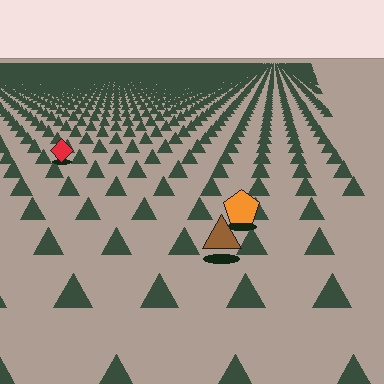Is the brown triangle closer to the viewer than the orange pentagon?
Yes. The brown triangle is closer — you can tell from the texture gradient: the ground texture is coarser near it.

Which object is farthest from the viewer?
The red diamond is farthest from the viewer. It appears smaller and the ground texture around it is denser.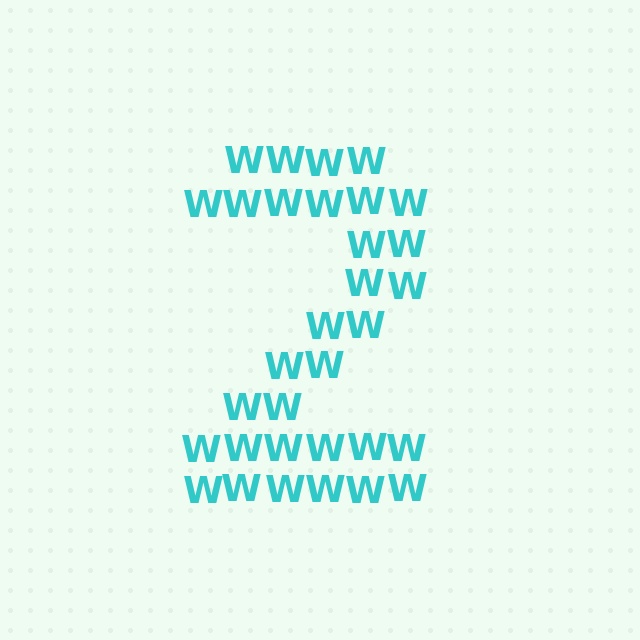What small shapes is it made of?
It is made of small letter W's.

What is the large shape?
The large shape is the digit 2.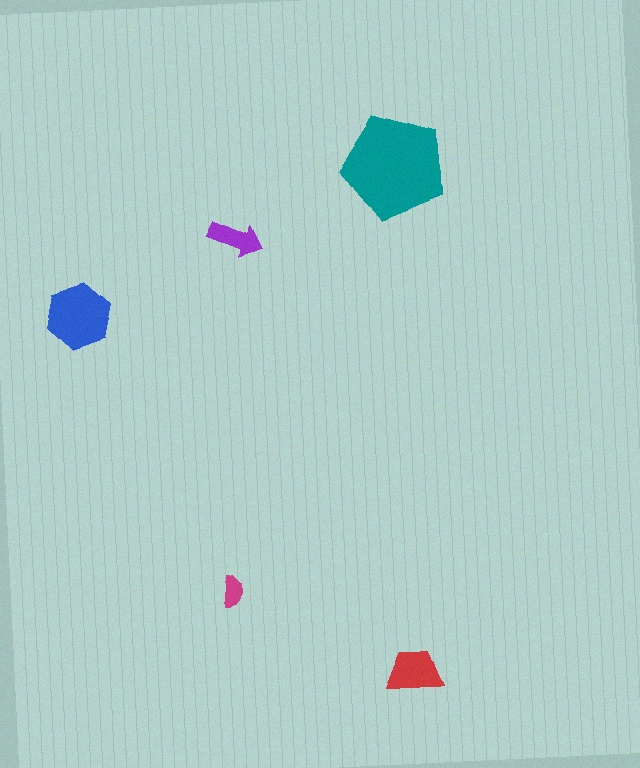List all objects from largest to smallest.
The teal pentagon, the blue hexagon, the red trapezoid, the purple arrow, the magenta semicircle.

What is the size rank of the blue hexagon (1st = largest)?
2nd.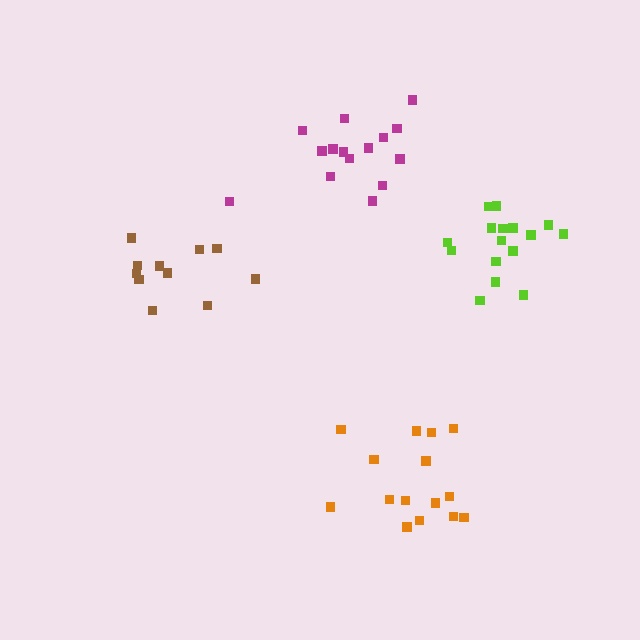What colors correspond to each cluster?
The clusters are colored: brown, orange, magenta, lime.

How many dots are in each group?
Group 1: 11 dots, Group 2: 15 dots, Group 3: 15 dots, Group 4: 16 dots (57 total).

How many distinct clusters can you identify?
There are 4 distinct clusters.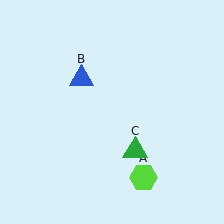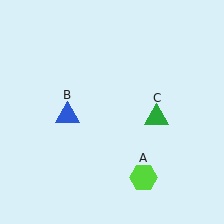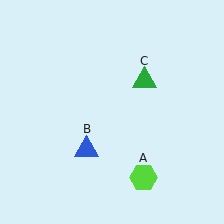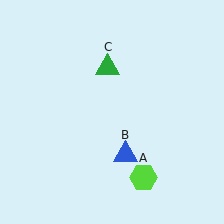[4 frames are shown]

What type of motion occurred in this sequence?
The blue triangle (object B), green triangle (object C) rotated counterclockwise around the center of the scene.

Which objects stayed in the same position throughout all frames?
Lime hexagon (object A) remained stationary.